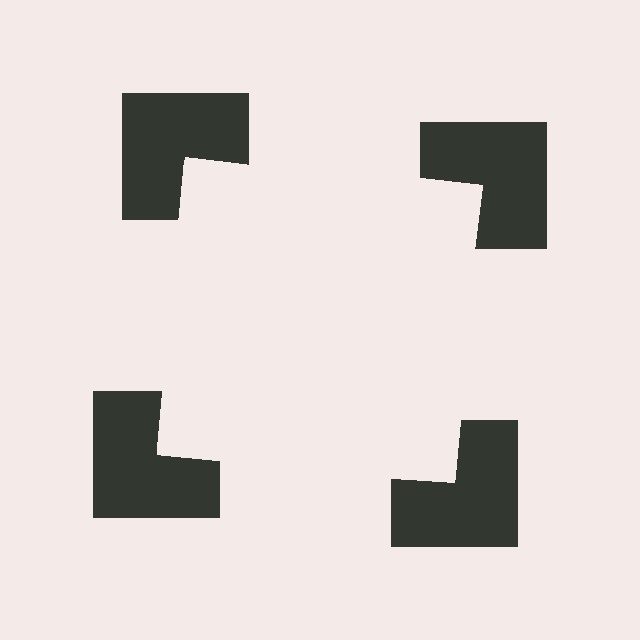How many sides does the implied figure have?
4 sides.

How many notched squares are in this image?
There are 4 — one at each vertex of the illusory square.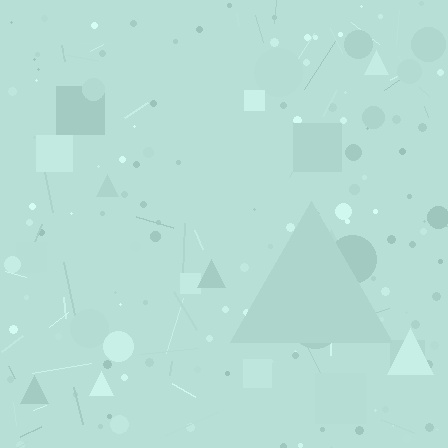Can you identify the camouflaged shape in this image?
The camouflaged shape is a triangle.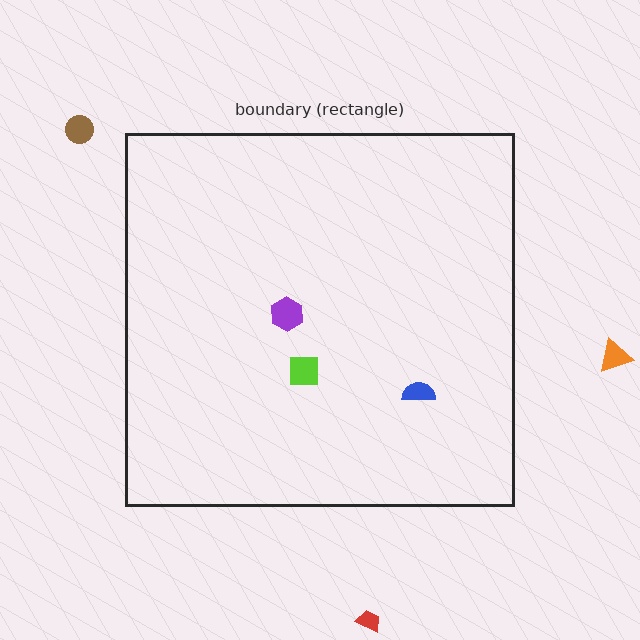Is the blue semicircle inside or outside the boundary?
Inside.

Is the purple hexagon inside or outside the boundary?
Inside.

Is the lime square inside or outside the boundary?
Inside.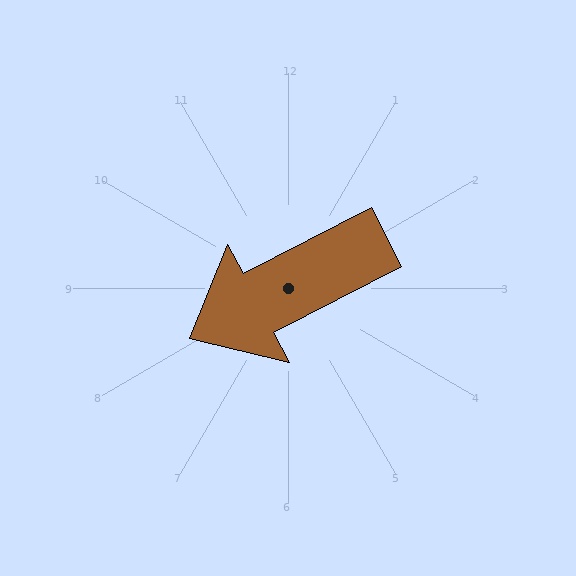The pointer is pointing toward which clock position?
Roughly 8 o'clock.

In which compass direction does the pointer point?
Southwest.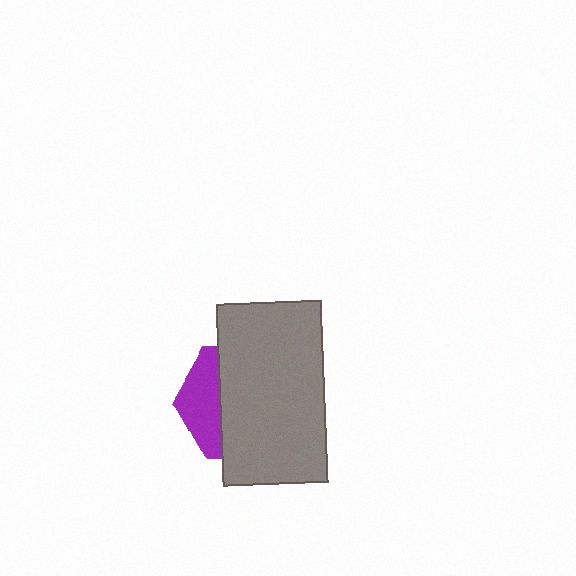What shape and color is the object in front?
The object in front is a gray rectangle.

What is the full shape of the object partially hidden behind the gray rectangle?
The partially hidden object is a purple hexagon.